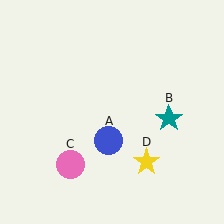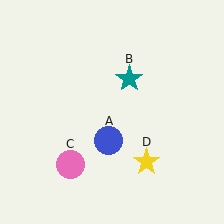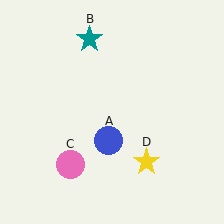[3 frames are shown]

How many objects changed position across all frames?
1 object changed position: teal star (object B).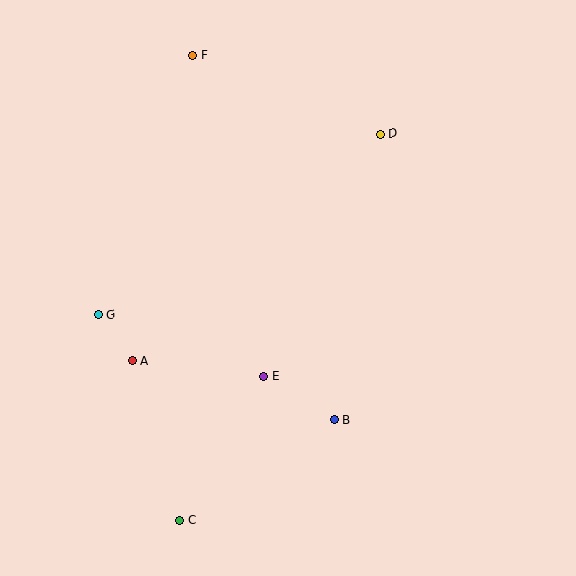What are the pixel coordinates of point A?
Point A is at (132, 361).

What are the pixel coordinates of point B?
Point B is at (334, 420).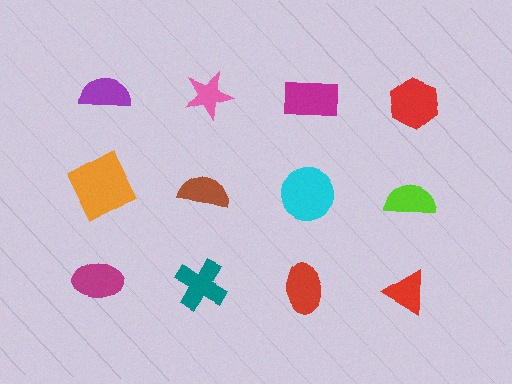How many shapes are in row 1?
4 shapes.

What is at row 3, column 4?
A red triangle.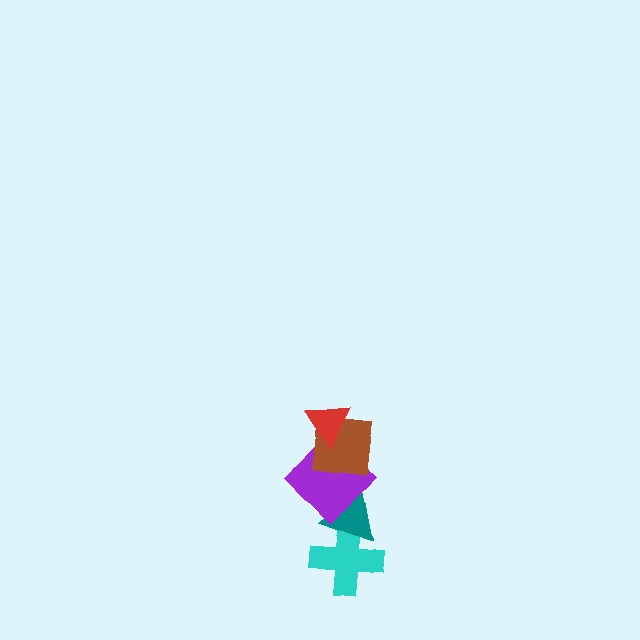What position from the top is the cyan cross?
The cyan cross is 5th from the top.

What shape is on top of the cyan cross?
The teal triangle is on top of the cyan cross.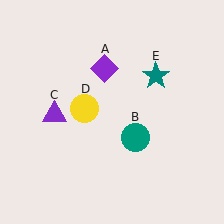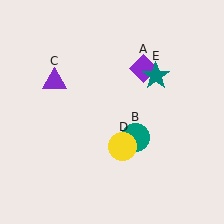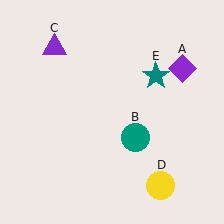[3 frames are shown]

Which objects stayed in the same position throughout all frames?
Teal circle (object B) and teal star (object E) remained stationary.